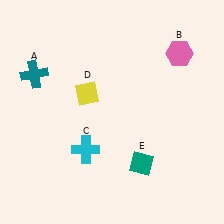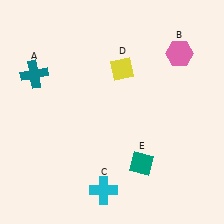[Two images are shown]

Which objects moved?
The objects that moved are: the cyan cross (C), the yellow diamond (D).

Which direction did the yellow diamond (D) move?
The yellow diamond (D) moved right.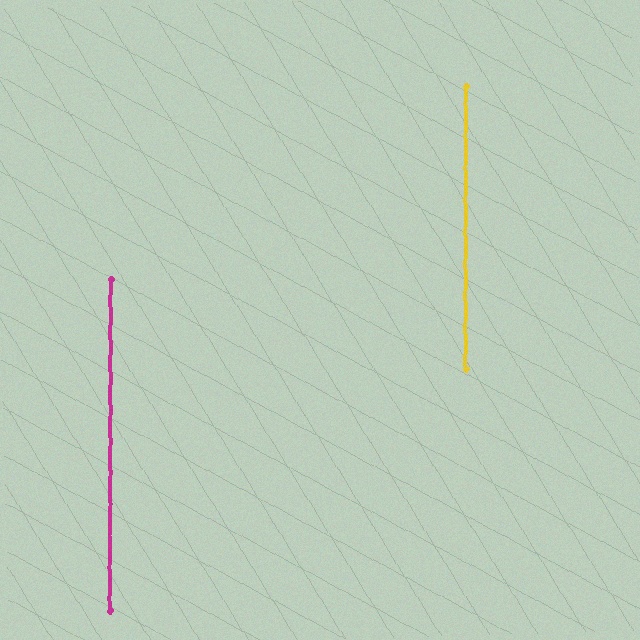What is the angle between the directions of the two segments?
Approximately 0 degrees.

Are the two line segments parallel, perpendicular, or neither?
Parallel — their directions differ by only 0.0°.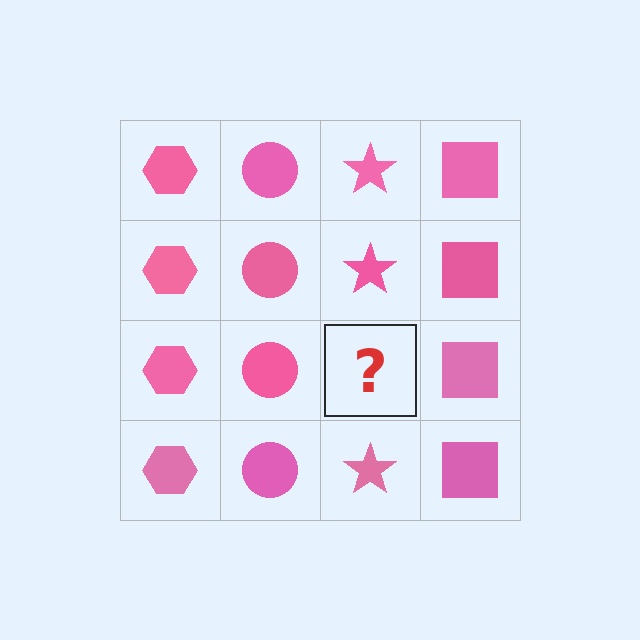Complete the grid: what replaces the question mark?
The question mark should be replaced with a pink star.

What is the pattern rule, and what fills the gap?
The rule is that each column has a consistent shape. The gap should be filled with a pink star.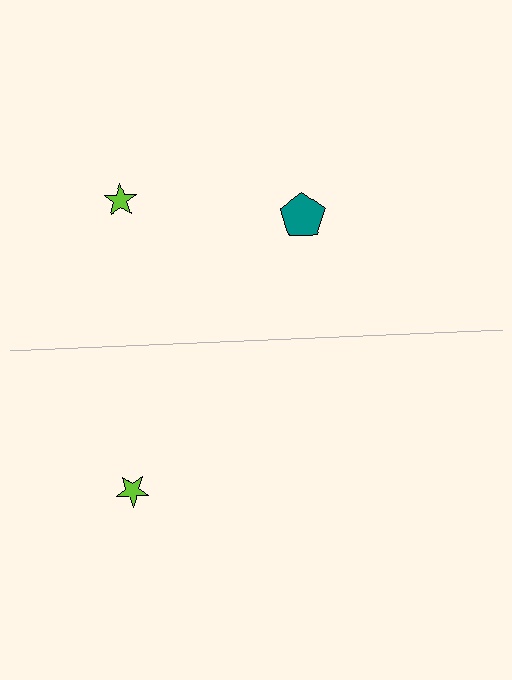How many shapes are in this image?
There are 3 shapes in this image.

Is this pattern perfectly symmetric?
No, the pattern is not perfectly symmetric. A teal pentagon is missing from the bottom side.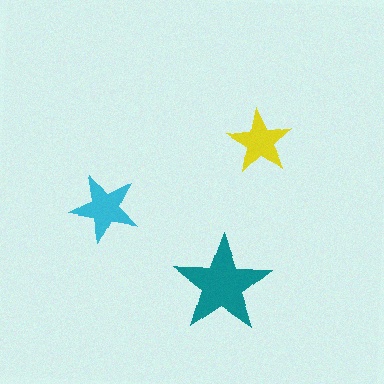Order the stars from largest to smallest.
the teal one, the cyan one, the yellow one.